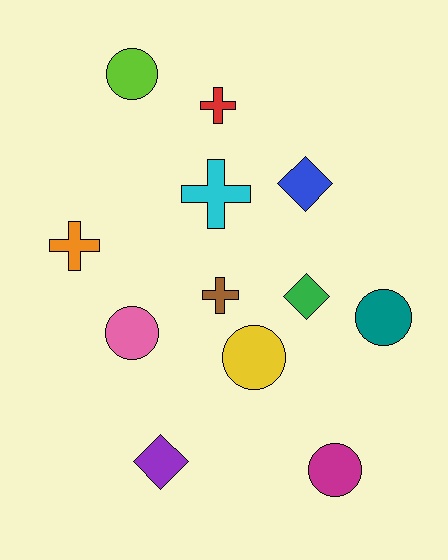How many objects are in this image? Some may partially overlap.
There are 12 objects.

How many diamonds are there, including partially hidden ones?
There are 3 diamonds.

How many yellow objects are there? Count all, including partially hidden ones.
There is 1 yellow object.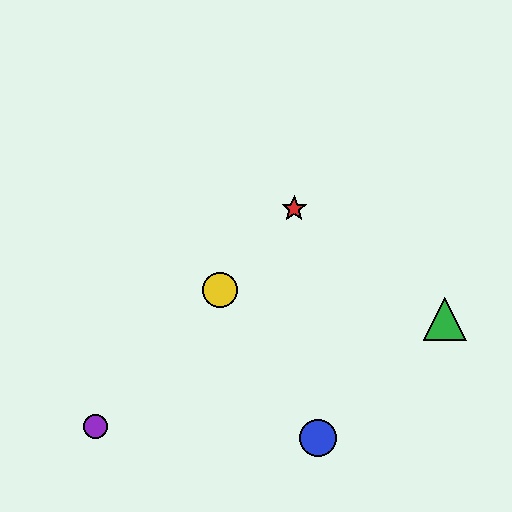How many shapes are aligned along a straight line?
3 shapes (the red star, the yellow circle, the purple circle) are aligned along a straight line.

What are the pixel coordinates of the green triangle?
The green triangle is at (445, 319).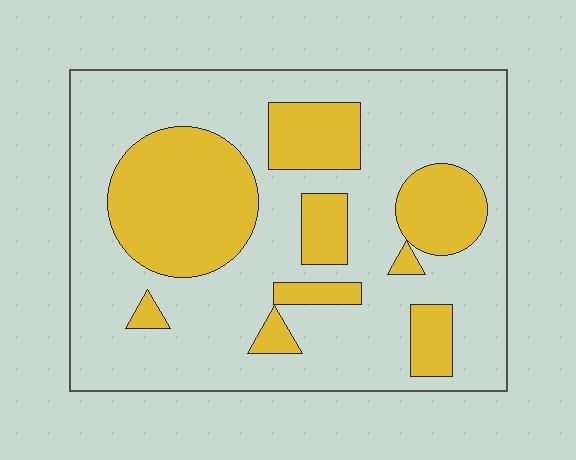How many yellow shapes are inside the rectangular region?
9.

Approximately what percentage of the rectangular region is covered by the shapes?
Approximately 30%.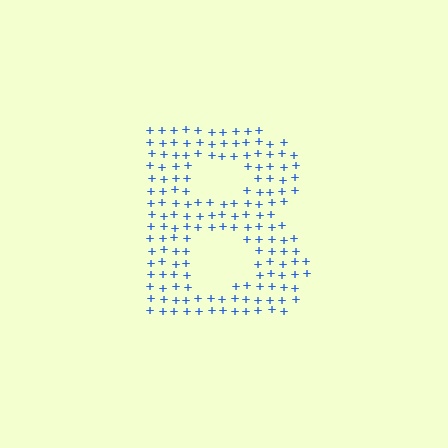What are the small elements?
The small elements are plus signs.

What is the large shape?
The large shape is the letter B.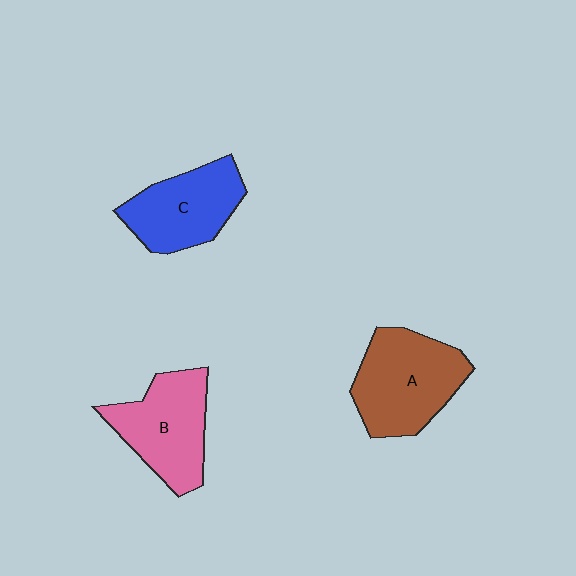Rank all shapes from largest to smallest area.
From largest to smallest: A (brown), B (pink), C (blue).